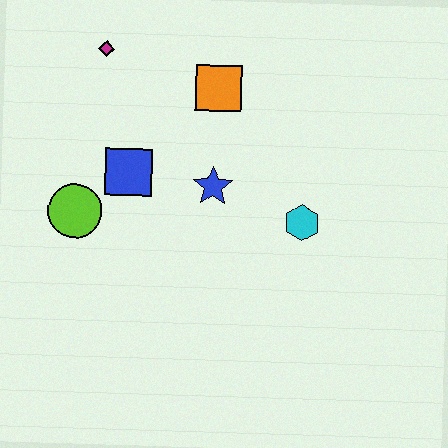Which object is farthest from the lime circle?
The cyan hexagon is farthest from the lime circle.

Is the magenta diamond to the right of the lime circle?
Yes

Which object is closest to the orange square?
The blue star is closest to the orange square.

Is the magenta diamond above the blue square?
Yes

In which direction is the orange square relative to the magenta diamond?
The orange square is to the right of the magenta diamond.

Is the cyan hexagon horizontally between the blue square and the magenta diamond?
No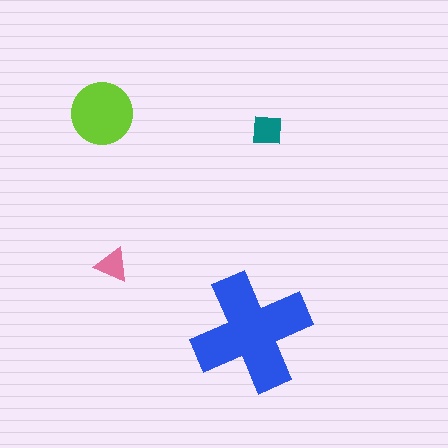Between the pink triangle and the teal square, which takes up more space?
The teal square.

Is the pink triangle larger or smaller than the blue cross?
Smaller.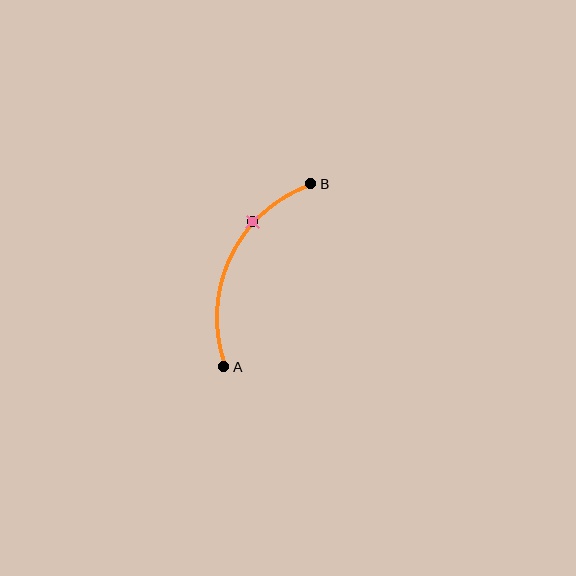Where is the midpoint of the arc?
The arc midpoint is the point on the curve farthest from the straight line joining A and B. It sits to the left of that line.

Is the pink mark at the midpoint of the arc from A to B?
No. The pink mark lies on the arc but is closer to endpoint B. The arc midpoint would be at the point on the curve equidistant along the arc from both A and B.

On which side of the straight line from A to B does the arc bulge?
The arc bulges to the left of the straight line connecting A and B.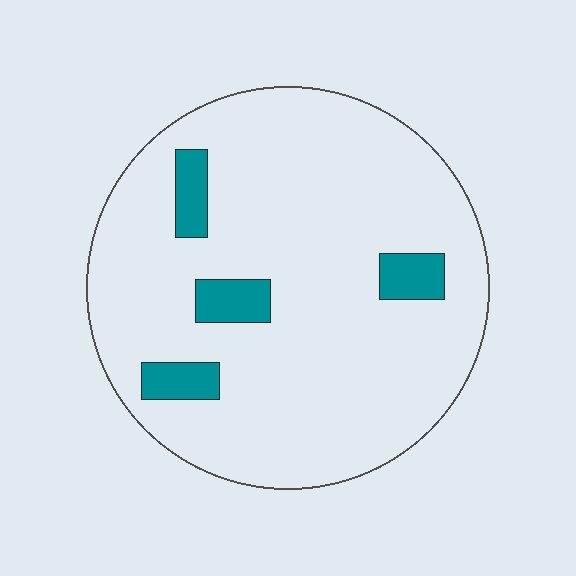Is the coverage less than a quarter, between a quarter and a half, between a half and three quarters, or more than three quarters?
Less than a quarter.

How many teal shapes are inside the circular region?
4.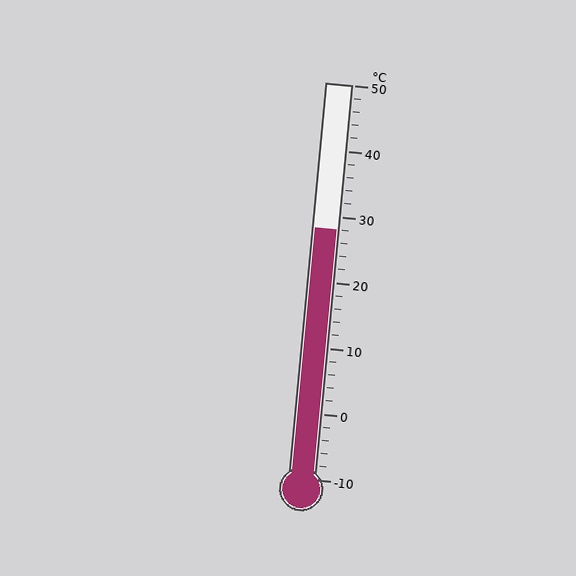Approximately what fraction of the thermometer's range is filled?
The thermometer is filled to approximately 65% of its range.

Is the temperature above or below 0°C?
The temperature is above 0°C.